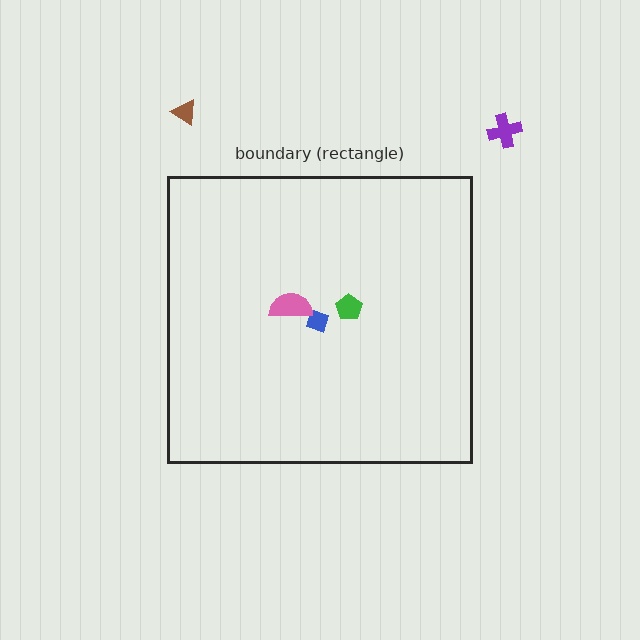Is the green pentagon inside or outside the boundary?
Inside.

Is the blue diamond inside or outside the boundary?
Inside.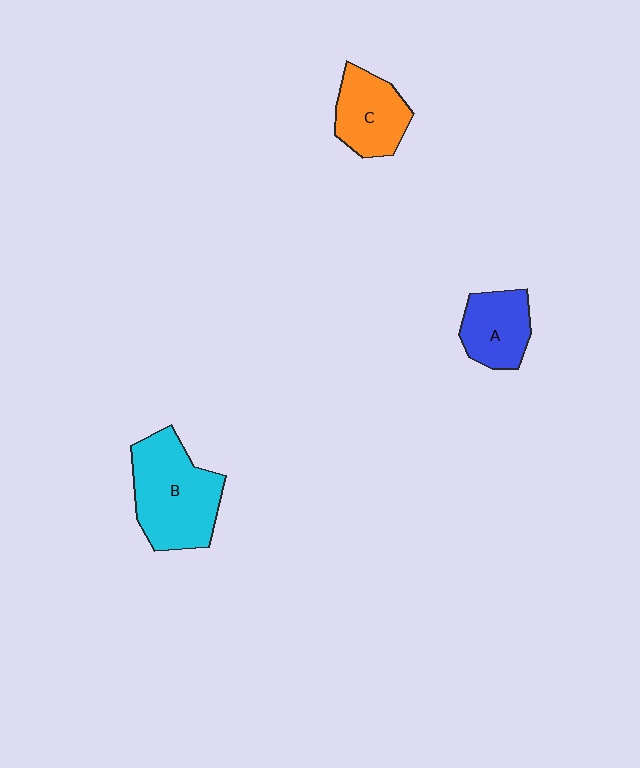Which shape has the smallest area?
Shape A (blue).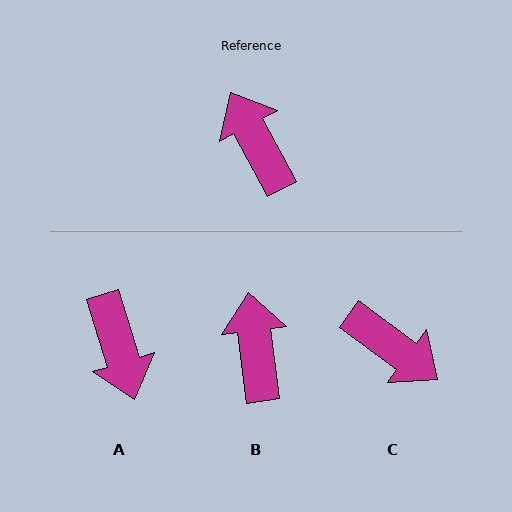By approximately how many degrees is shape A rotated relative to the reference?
Approximately 169 degrees counter-clockwise.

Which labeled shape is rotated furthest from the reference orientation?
A, about 169 degrees away.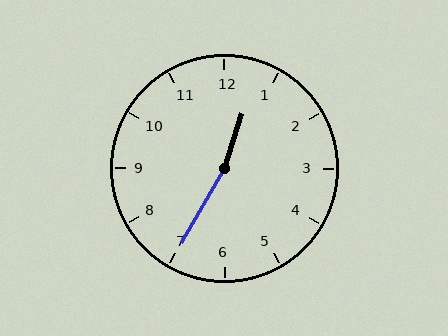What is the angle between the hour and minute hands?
Approximately 168 degrees.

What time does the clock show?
12:35.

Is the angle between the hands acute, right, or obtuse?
It is obtuse.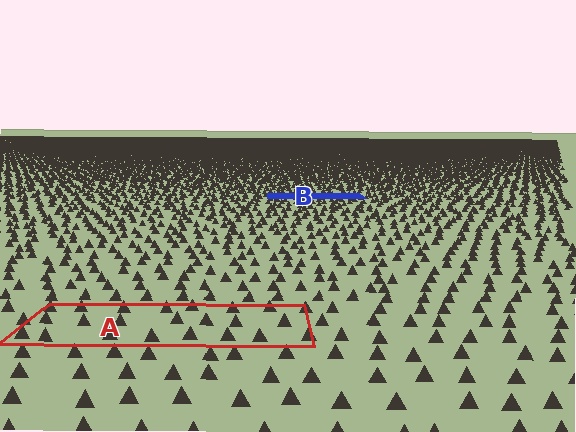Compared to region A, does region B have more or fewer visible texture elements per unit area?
Region B has more texture elements per unit area — they are packed more densely because it is farther away.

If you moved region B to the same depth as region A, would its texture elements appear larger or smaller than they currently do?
They would appear larger. At a closer depth, the same texture elements are projected at a bigger on-screen size.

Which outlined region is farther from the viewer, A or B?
Region B is farther from the viewer — the texture elements inside it appear smaller and more densely packed.